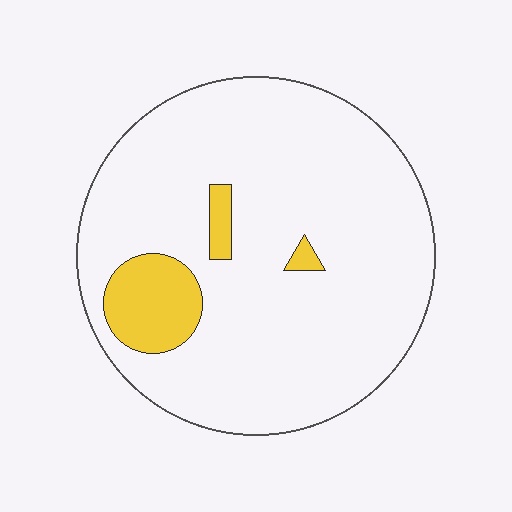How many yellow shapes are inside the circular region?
3.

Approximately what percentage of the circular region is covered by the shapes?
Approximately 10%.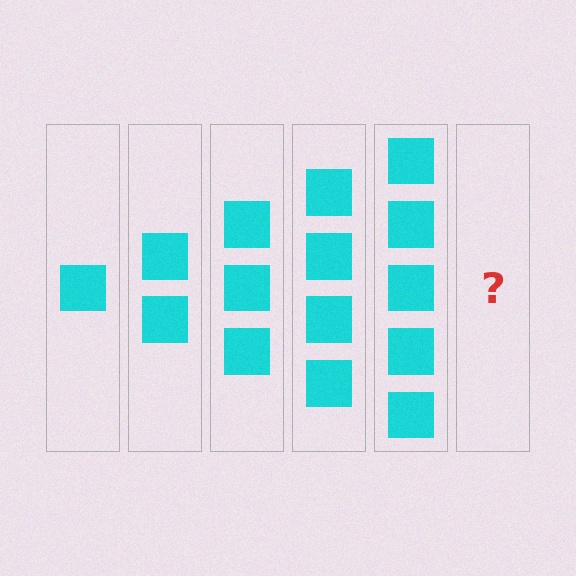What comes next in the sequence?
The next element should be 6 squares.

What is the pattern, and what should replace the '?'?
The pattern is that each step adds one more square. The '?' should be 6 squares.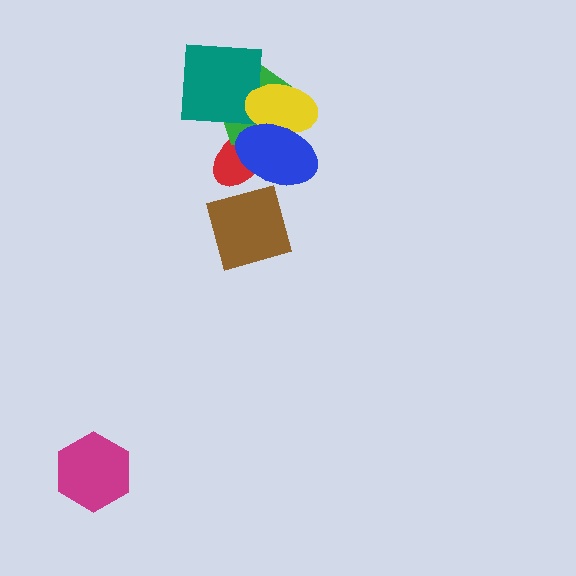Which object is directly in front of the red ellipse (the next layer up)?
The green pentagon is directly in front of the red ellipse.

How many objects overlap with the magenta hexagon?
0 objects overlap with the magenta hexagon.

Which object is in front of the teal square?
The yellow ellipse is in front of the teal square.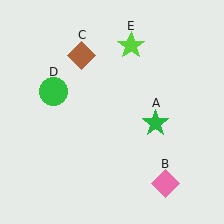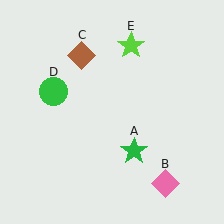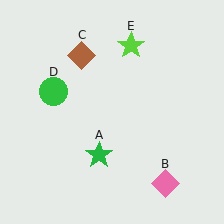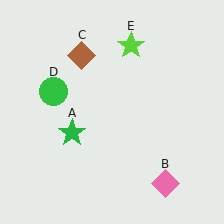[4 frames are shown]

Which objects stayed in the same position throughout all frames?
Pink diamond (object B) and brown diamond (object C) and green circle (object D) and lime star (object E) remained stationary.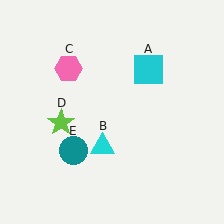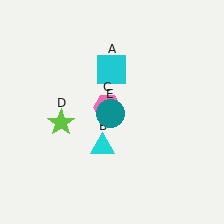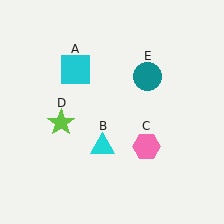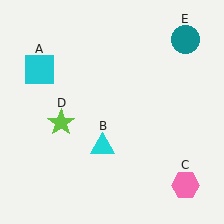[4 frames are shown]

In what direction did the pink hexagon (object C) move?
The pink hexagon (object C) moved down and to the right.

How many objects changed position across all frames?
3 objects changed position: cyan square (object A), pink hexagon (object C), teal circle (object E).